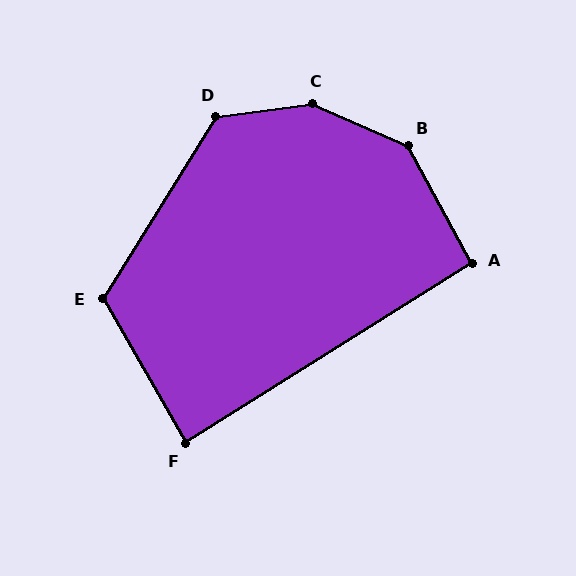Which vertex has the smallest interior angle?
F, at approximately 88 degrees.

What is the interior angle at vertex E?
Approximately 118 degrees (obtuse).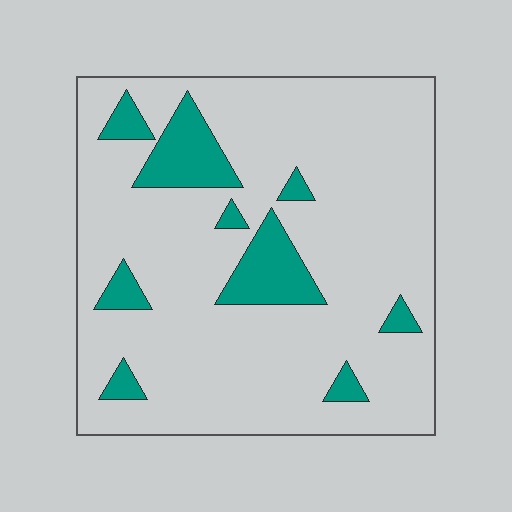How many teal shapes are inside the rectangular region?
9.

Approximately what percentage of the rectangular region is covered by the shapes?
Approximately 15%.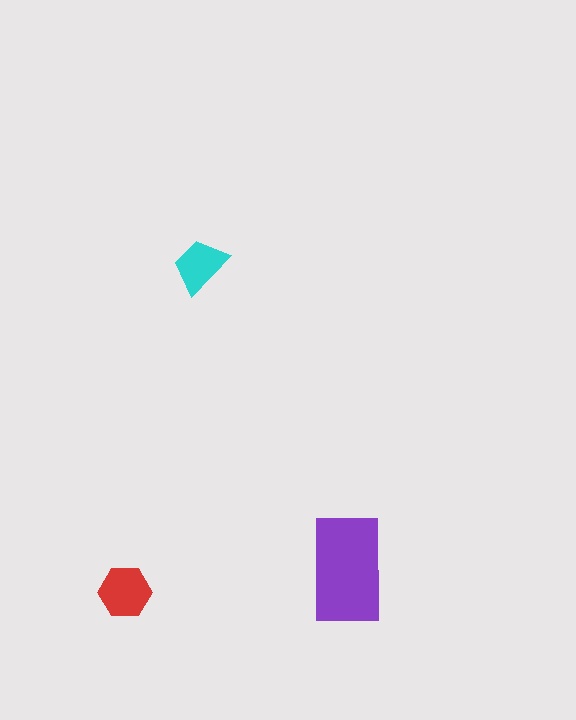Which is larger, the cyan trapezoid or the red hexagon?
The red hexagon.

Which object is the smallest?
The cyan trapezoid.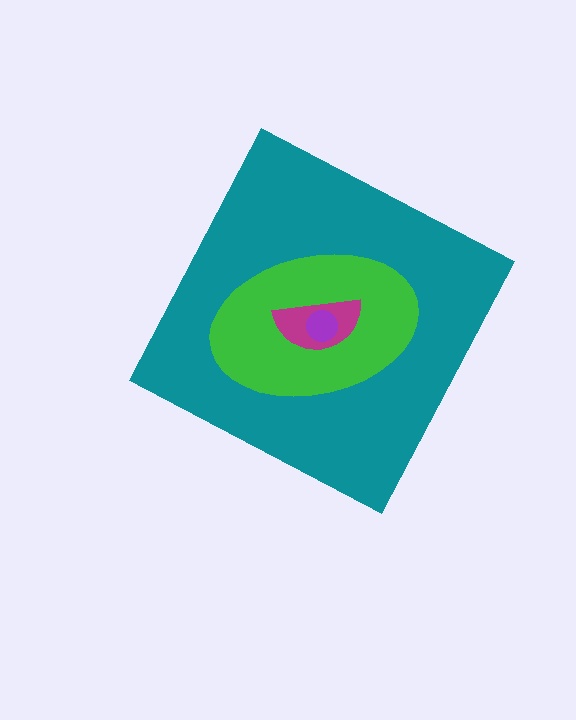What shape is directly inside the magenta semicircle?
The purple circle.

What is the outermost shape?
The teal diamond.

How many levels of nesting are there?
4.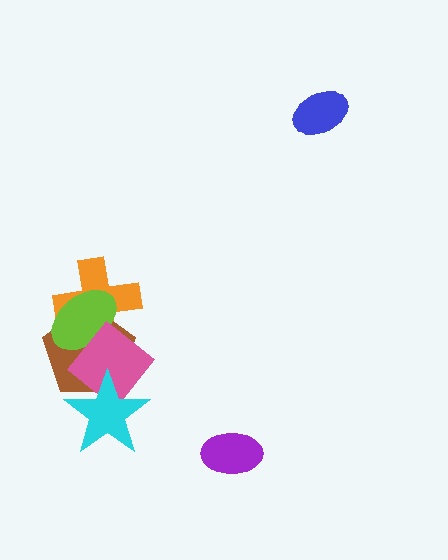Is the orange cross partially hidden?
Yes, it is partially covered by another shape.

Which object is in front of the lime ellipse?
The pink diamond is in front of the lime ellipse.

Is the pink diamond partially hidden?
Yes, it is partially covered by another shape.